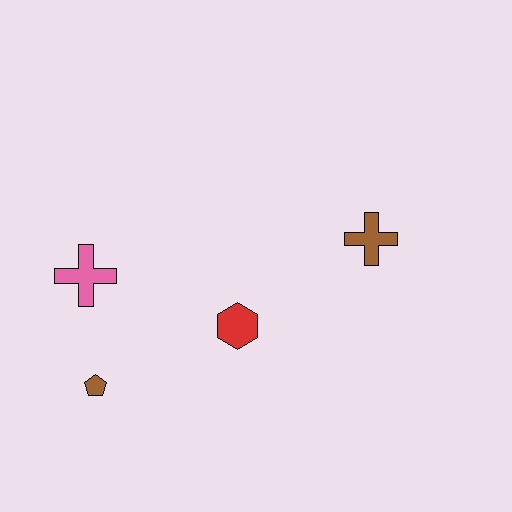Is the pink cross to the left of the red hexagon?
Yes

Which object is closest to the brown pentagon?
The pink cross is closest to the brown pentagon.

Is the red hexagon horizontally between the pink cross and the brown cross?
Yes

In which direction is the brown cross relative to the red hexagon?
The brown cross is to the right of the red hexagon.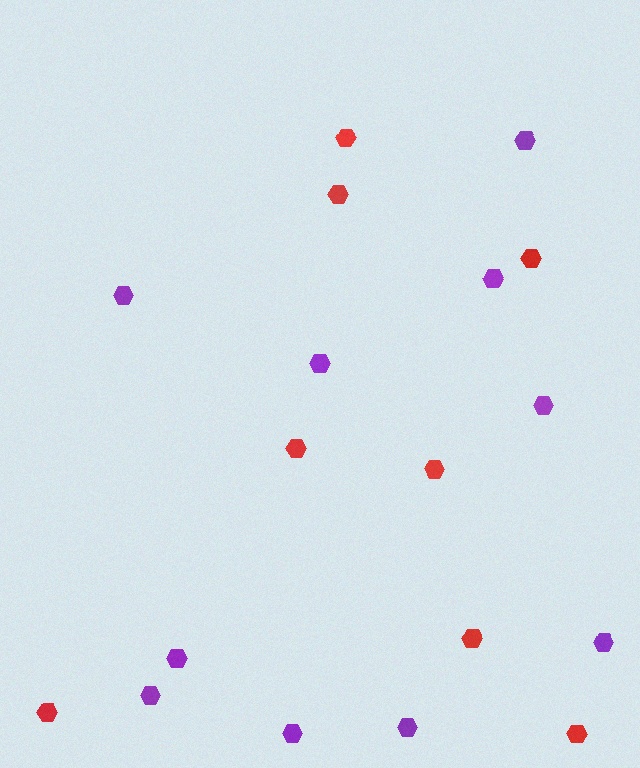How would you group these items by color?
There are 2 groups: one group of red hexagons (8) and one group of purple hexagons (10).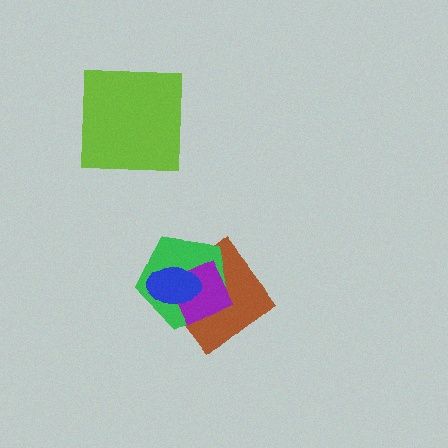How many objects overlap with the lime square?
0 objects overlap with the lime square.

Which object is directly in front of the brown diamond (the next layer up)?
The green pentagon is directly in front of the brown diamond.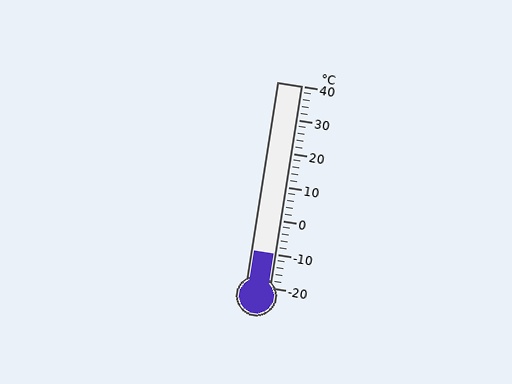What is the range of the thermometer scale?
The thermometer scale ranges from -20°C to 40°C.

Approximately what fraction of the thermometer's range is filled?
The thermometer is filled to approximately 15% of its range.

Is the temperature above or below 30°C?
The temperature is below 30°C.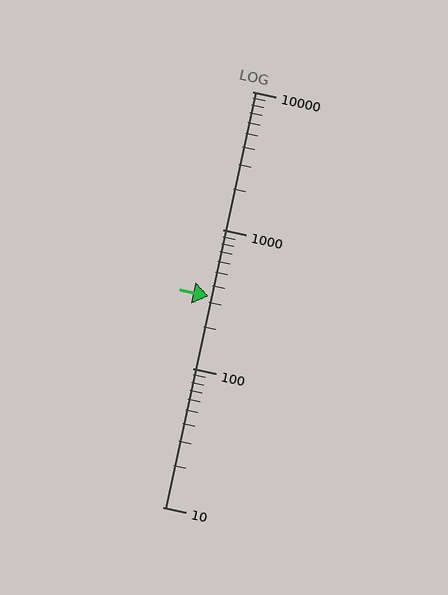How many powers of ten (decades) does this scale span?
The scale spans 3 decades, from 10 to 10000.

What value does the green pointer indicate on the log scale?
The pointer indicates approximately 330.